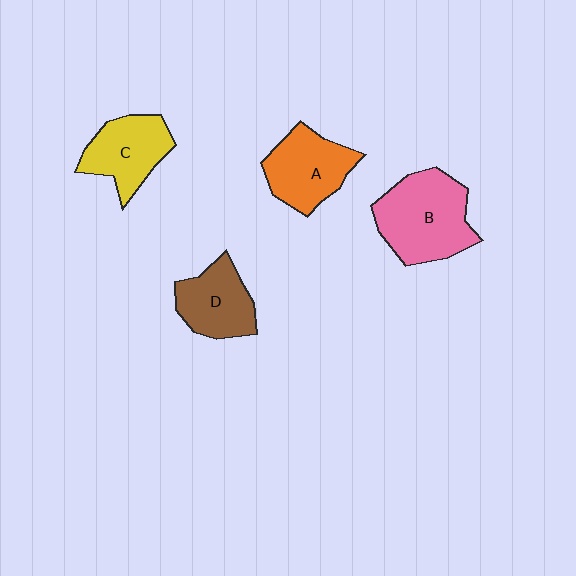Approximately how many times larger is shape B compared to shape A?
Approximately 1.3 times.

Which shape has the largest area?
Shape B (pink).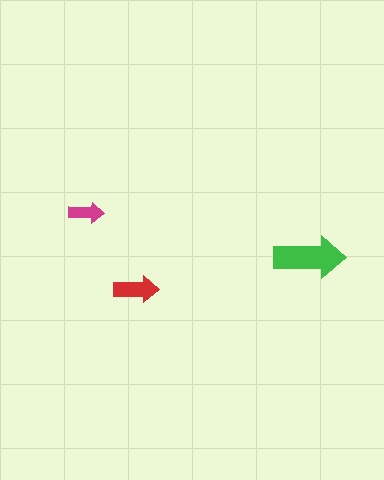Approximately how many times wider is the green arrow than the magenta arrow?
About 2 times wider.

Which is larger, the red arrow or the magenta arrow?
The red one.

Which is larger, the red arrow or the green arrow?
The green one.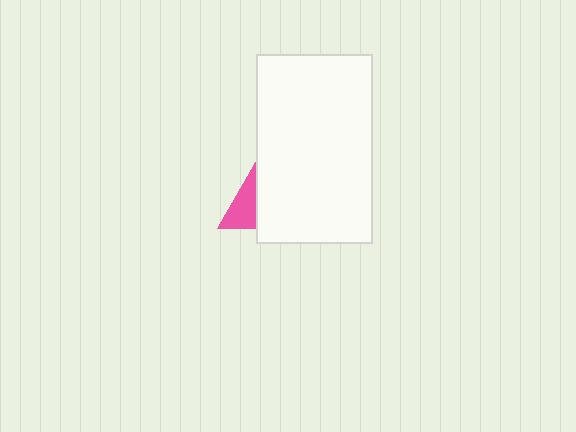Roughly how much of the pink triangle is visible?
A small part of it is visible (roughly 30%).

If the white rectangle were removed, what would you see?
You would see the complete pink triangle.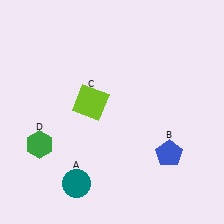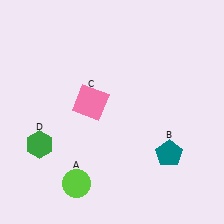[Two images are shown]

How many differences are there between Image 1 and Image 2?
There are 3 differences between the two images.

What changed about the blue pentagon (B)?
In Image 1, B is blue. In Image 2, it changed to teal.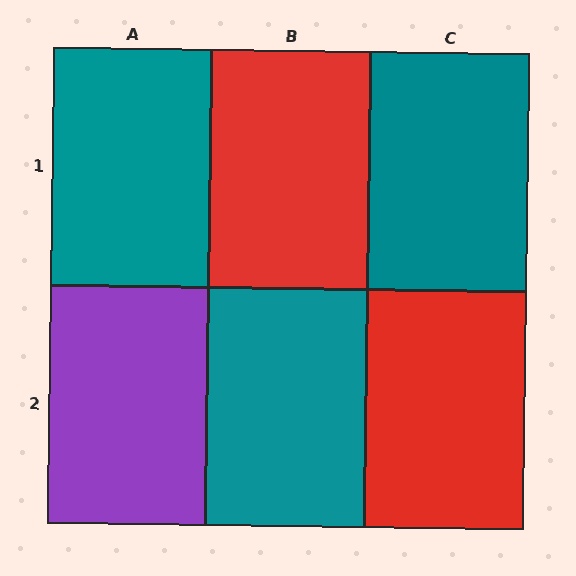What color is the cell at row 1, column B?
Red.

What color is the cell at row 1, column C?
Teal.